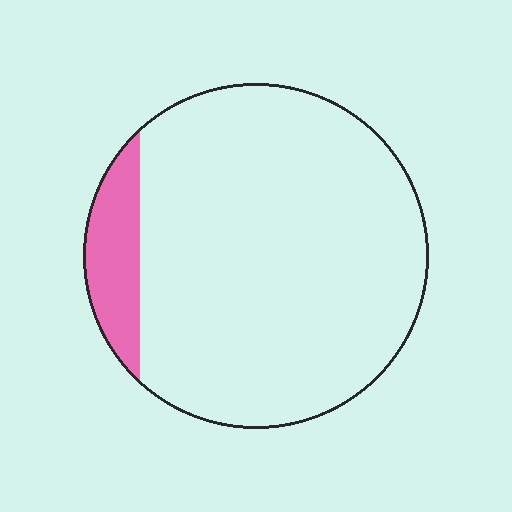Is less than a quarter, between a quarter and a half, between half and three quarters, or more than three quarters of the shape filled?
Less than a quarter.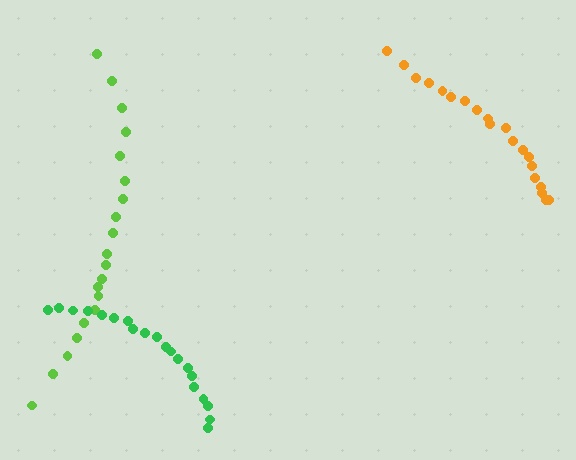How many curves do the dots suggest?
There are 3 distinct paths.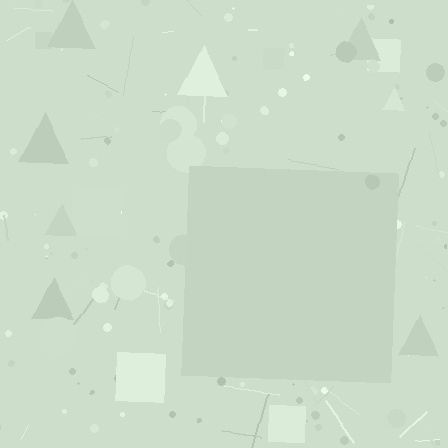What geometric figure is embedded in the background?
A square is embedded in the background.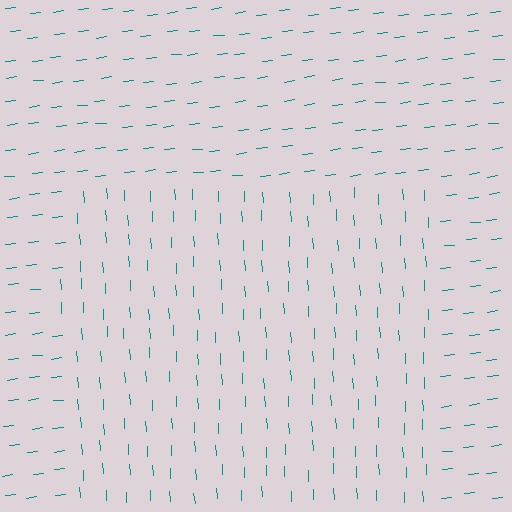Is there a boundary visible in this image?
Yes, there is a texture boundary formed by a change in line orientation.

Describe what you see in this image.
The image is filled with small teal line segments. A rectangle region in the image has lines oriented differently from the surrounding lines, creating a visible texture boundary.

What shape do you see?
I see a rectangle.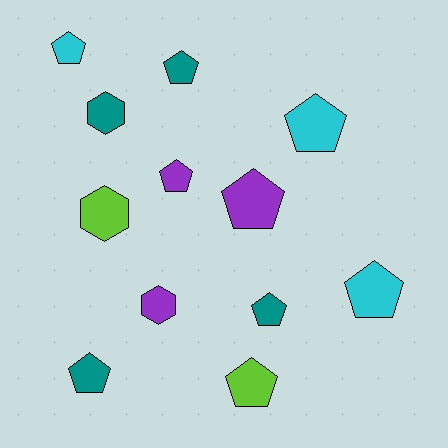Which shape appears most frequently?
Pentagon, with 9 objects.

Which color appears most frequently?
Teal, with 4 objects.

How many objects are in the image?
There are 12 objects.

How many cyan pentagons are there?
There are 3 cyan pentagons.